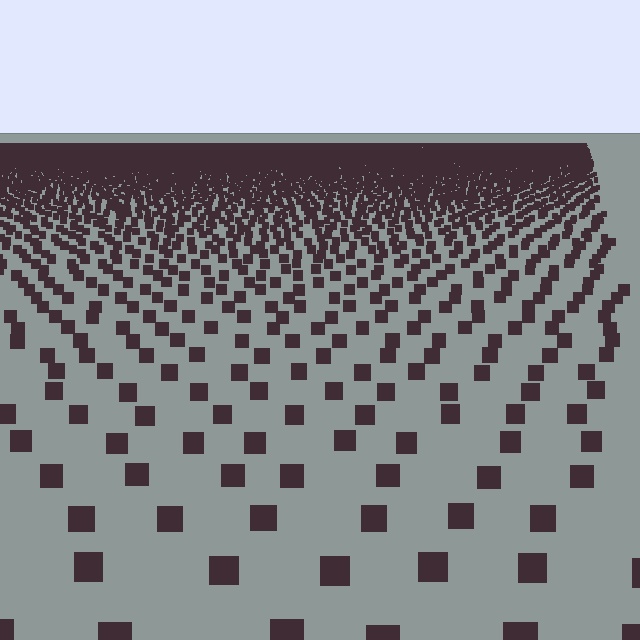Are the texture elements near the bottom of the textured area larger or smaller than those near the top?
Larger. Near the bottom, elements are closer to the viewer and appear at a bigger on-screen size.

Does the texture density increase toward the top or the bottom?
Density increases toward the top.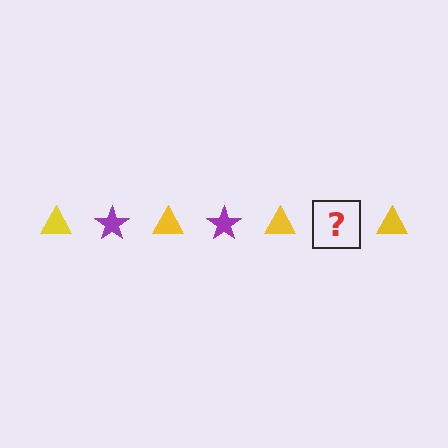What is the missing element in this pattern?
The missing element is a purple star.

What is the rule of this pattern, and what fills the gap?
The rule is that the pattern alternates between yellow triangle and purple star. The gap should be filled with a purple star.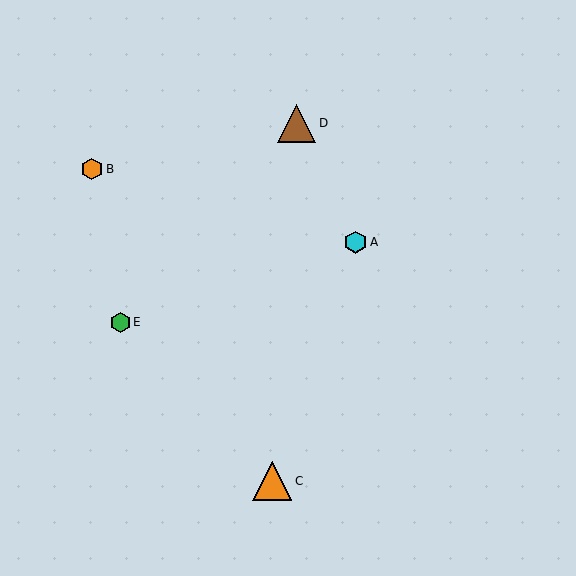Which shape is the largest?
The orange triangle (labeled C) is the largest.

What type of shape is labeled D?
Shape D is a brown triangle.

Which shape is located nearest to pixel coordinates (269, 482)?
The orange triangle (labeled C) at (272, 481) is nearest to that location.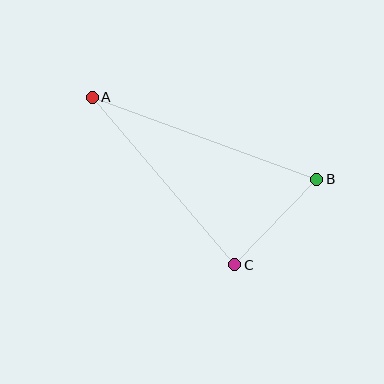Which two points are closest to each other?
Points B and C are closest to each other.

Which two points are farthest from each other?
Points A and B are farthest from each other.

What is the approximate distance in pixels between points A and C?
The distance between A and C is approximately 220 pixels.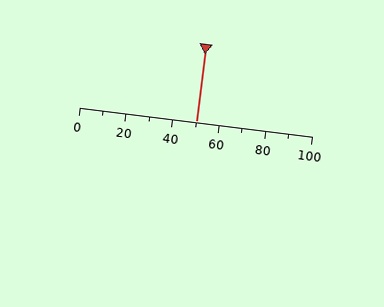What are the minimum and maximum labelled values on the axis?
The axis runs from 0 to 100.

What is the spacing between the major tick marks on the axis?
The major ticks are spaced 20 apart.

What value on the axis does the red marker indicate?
The marker indicates approximately 50.